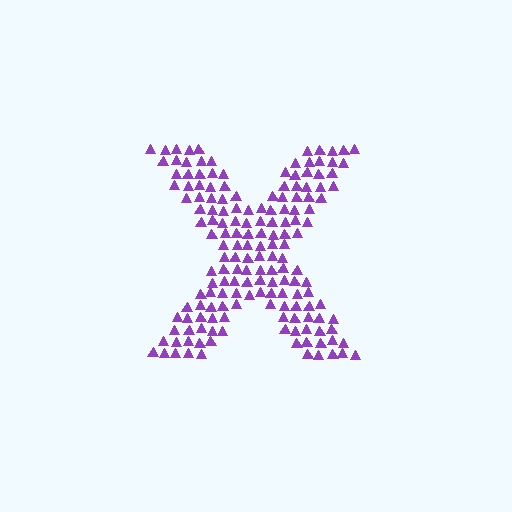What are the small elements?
The small elements are triangles.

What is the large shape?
The large shape is the letter X.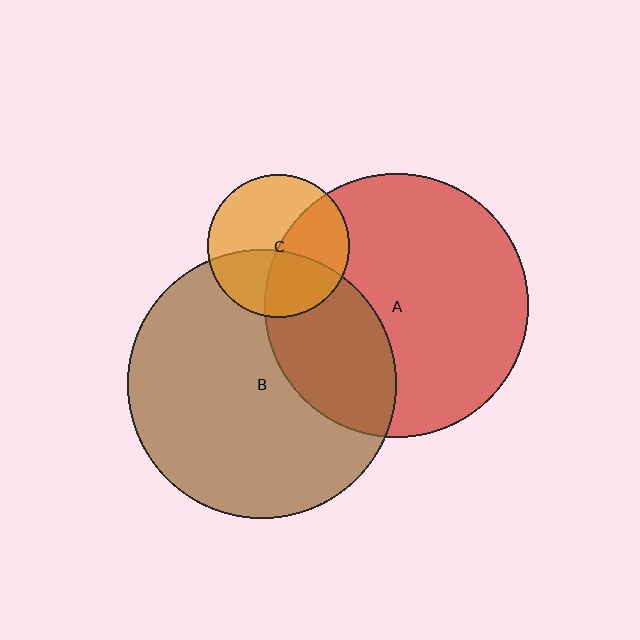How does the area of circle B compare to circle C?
Approximately 3.6 times.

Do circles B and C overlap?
Yes.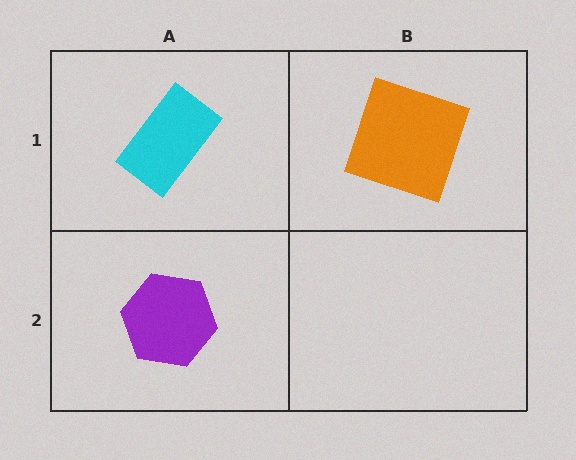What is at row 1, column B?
An orange square.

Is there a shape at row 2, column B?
No, that cell is empty.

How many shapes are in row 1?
2 shapes.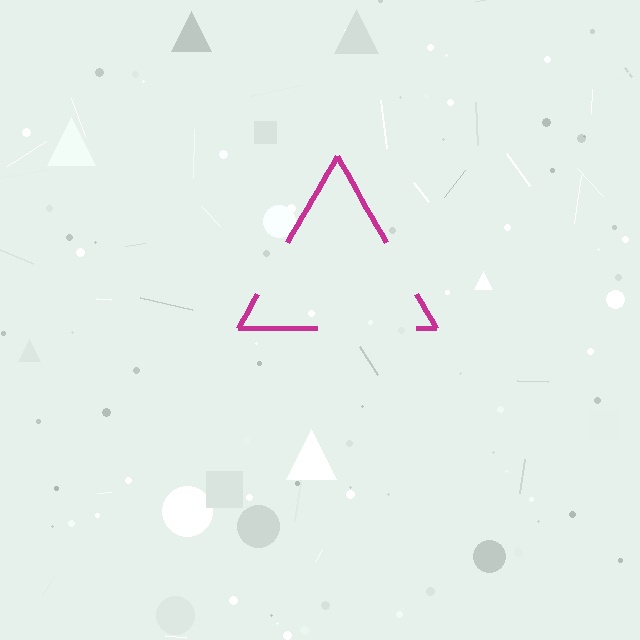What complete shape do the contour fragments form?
The contour fragments form a triangle.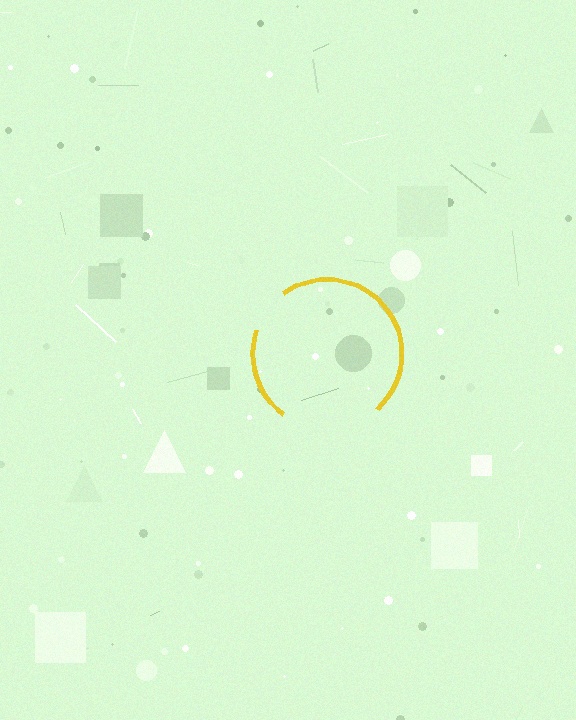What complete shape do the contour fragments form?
The contour fragments form a circle.